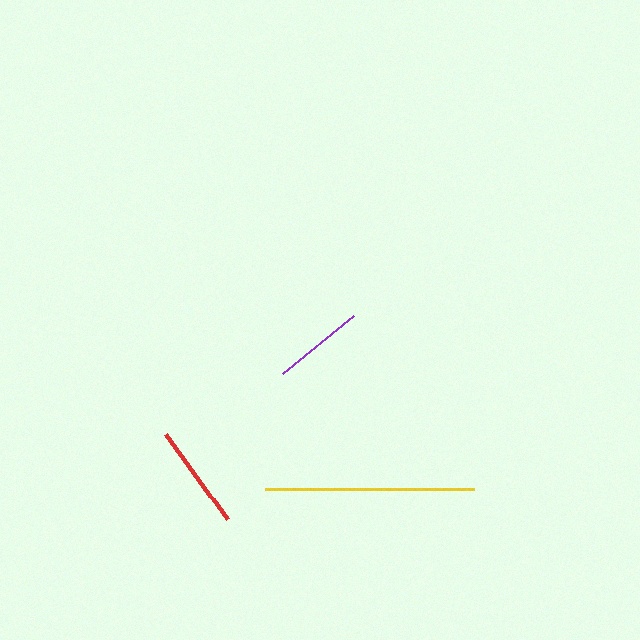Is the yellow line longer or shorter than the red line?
The yellow line is longer than the red line.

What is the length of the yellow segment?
The yellow segment is approximately 210 pixels long.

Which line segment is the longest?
The yellow line is the longest at approximately 210 pixels.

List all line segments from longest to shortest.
From longest to shortest: yellow, red, purple.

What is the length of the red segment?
The red segment is approximately 104 pixels long.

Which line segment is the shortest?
The purple line is the shortest at approximately 92 pixels.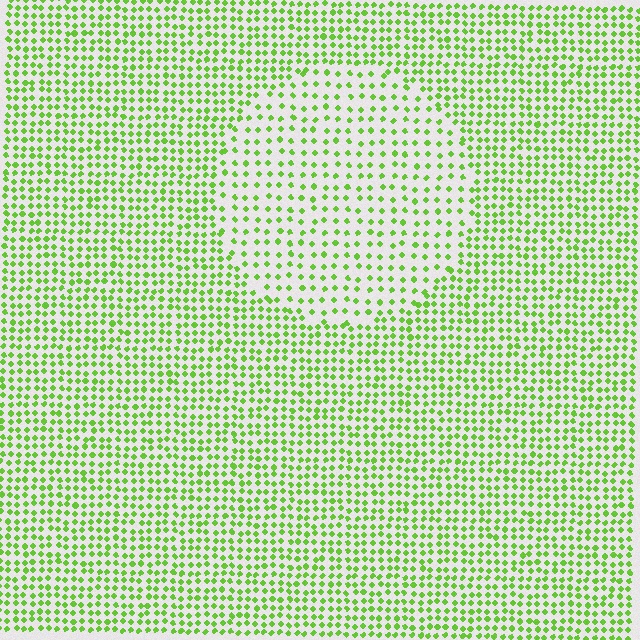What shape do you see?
I see a circle.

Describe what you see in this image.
The image contains small lime elements arranged at two different densities. A circle-shaped region is visible where the elements are less densely packed than the surrounding area.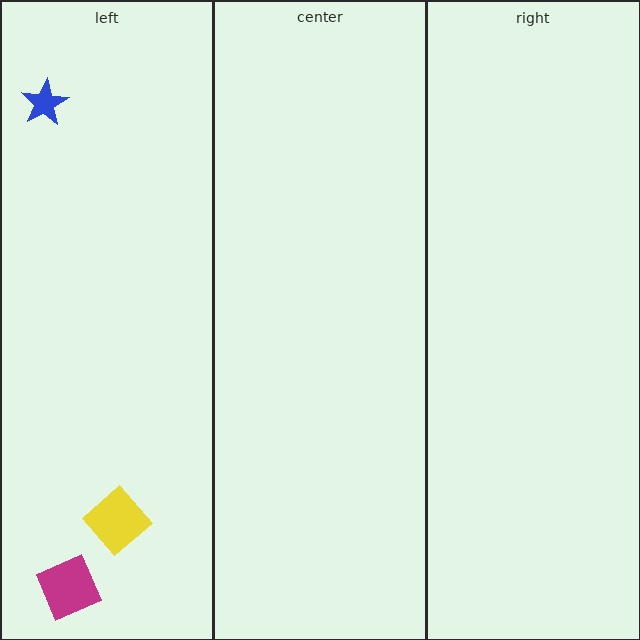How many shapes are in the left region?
3.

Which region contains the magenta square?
The left region.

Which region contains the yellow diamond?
The left region.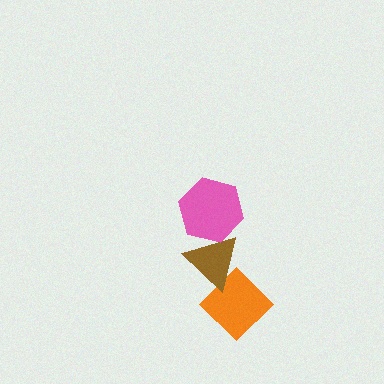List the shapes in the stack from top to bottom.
From top to bottom: the pink hexagon, the brown triangle, the orange diamond.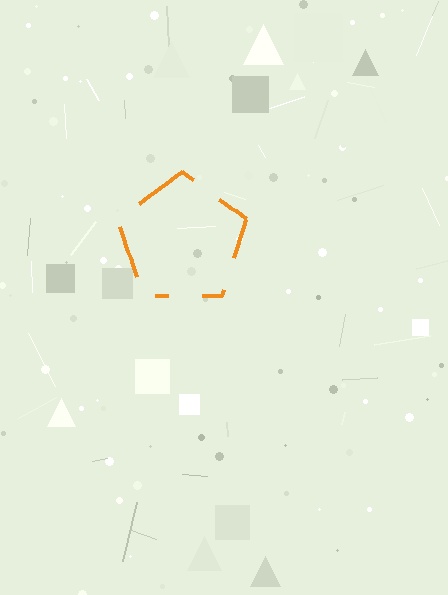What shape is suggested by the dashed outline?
The dashed outline suggests a pentagon.